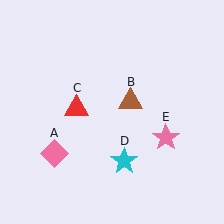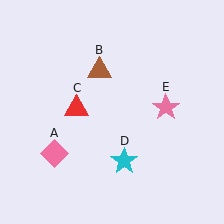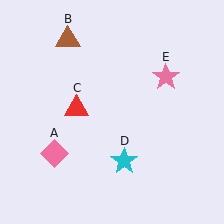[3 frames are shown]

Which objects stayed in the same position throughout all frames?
Pink diamond (object A) and red triangle (object C) and cyan star (object D) remained stationary.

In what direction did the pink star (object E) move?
The pink star (object E) moved up.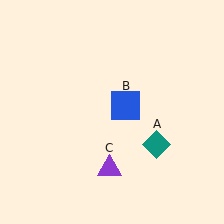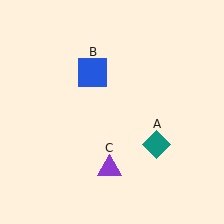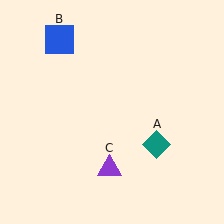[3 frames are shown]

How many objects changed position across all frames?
1 object changed position: blue square (object B).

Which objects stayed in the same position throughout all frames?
Teal diamond (object A) and purple triangle (object C) remained stationary.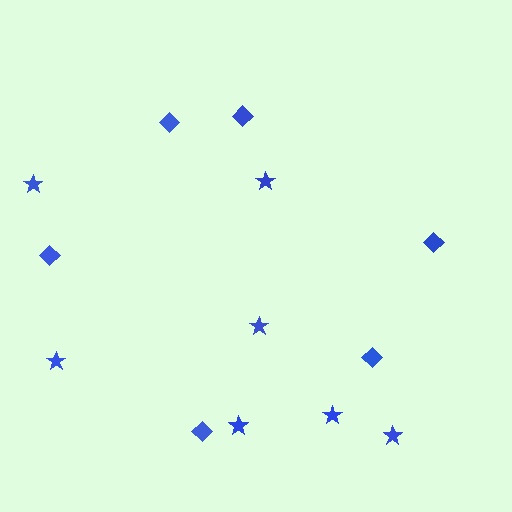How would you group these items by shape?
There are 2 groups: one group of diamonds (6) and one group of stars (7).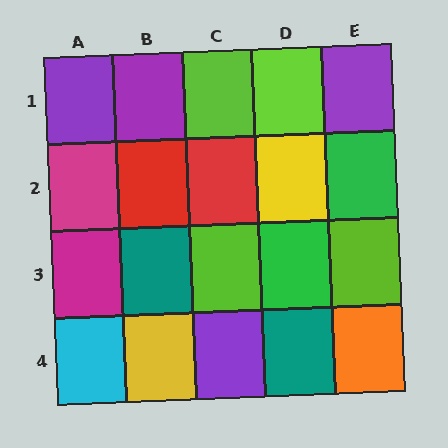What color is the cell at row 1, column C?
Lime.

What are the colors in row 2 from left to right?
Magenta, red, red, yellow, green.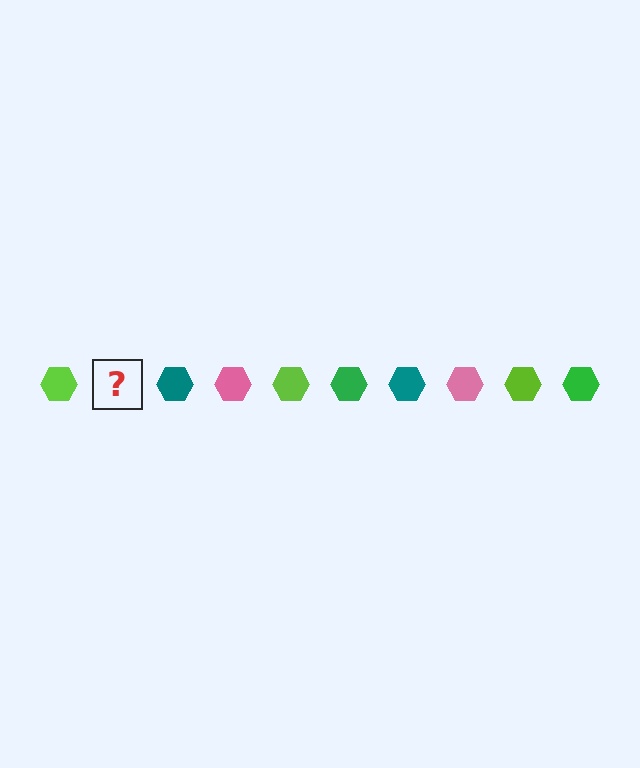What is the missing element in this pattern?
The missing element is a green hexagon.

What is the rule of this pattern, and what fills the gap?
The rule is that the pattern cycles through lime, green, teal, pink hexagons. The gap should be filled with a green hexagon.